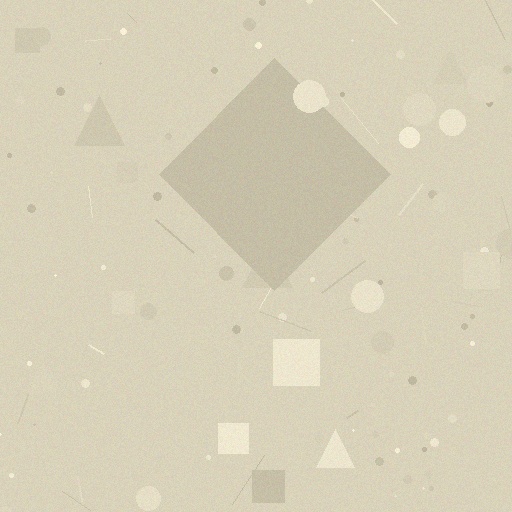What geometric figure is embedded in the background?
A diamond is embedded in the background.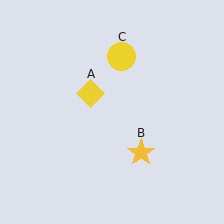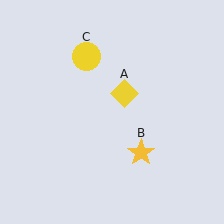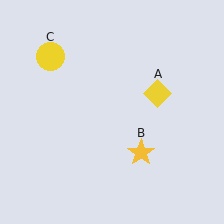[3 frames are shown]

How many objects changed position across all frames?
2 objects changed position: yellow diamond (object A), yellow circle (object C).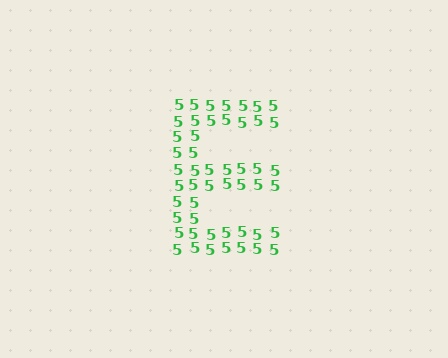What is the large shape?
The large shape is the letter E.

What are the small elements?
The small elements are digit 5's.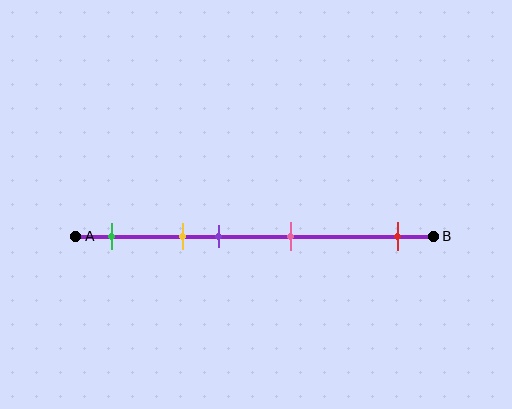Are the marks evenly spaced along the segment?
No, the marks are not evenly spaced.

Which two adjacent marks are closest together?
The yellow and purple marks are the closest adjacent pair.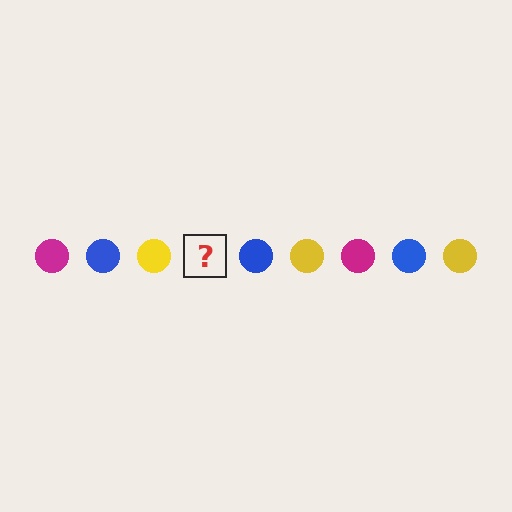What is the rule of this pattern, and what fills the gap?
The rule is that the pattern cycles through magenta, blue, yellow circles. The gap should be filled with a magenta circle.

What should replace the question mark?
The question mark should be replaced with a magenta circle.